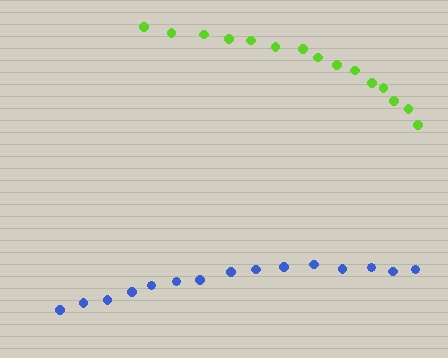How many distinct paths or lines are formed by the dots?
There are 2 distinct paths.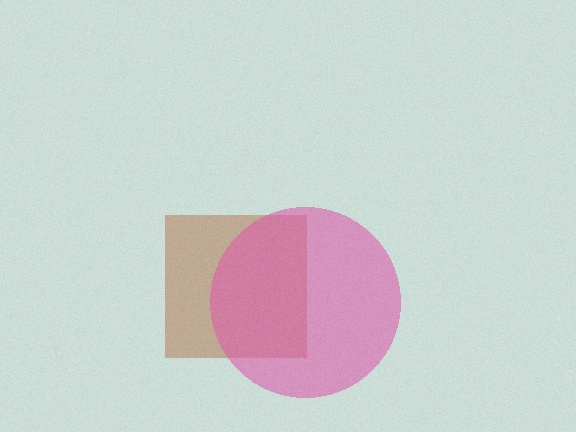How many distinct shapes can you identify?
There are 2 distinct shapes: a brown square, a pink circle.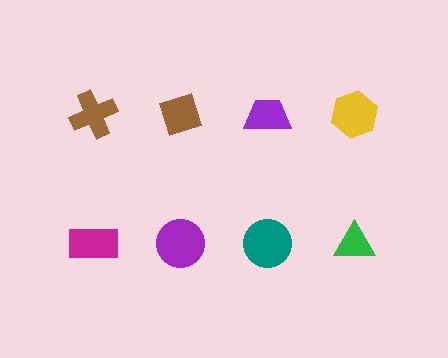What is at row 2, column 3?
A teal circle.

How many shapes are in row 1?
4 shapes.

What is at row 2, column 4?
A green triangle.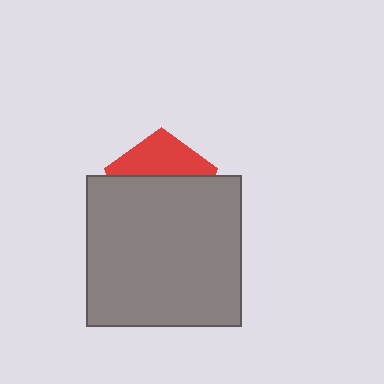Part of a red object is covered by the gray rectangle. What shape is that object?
It is a pentagon.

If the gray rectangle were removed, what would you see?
You would see the complete red pentagon.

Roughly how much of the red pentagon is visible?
A small part of it is visible (roughly 37%).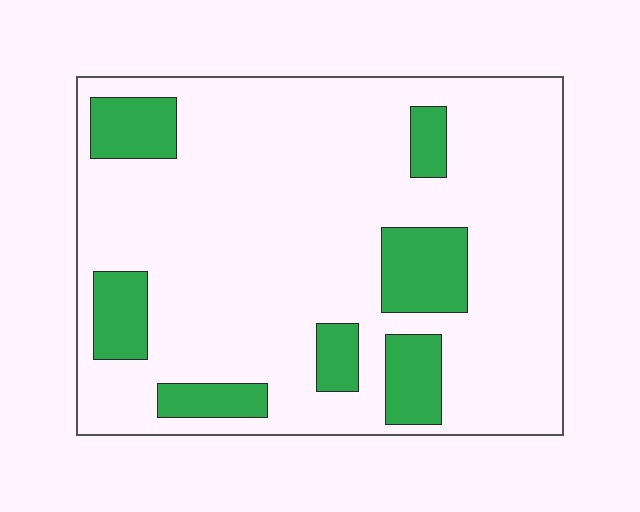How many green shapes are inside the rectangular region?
7.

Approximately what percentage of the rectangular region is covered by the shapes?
Approximately 20%.